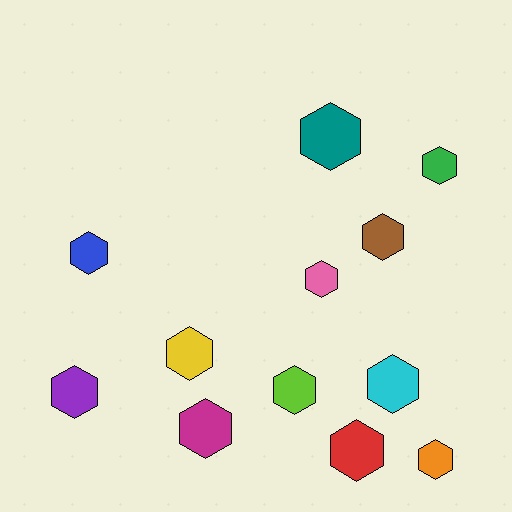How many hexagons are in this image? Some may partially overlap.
There are 12 hexagons.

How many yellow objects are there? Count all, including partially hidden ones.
There is 1 yellow object.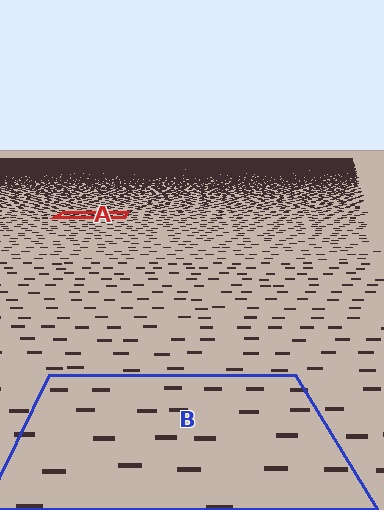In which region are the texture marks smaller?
The texture marks are smaller in region A, because it is farther away.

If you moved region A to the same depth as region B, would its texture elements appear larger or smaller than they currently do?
They would appear larger. At a closer depth, the same texture elements are projected at a bigger on-screen size.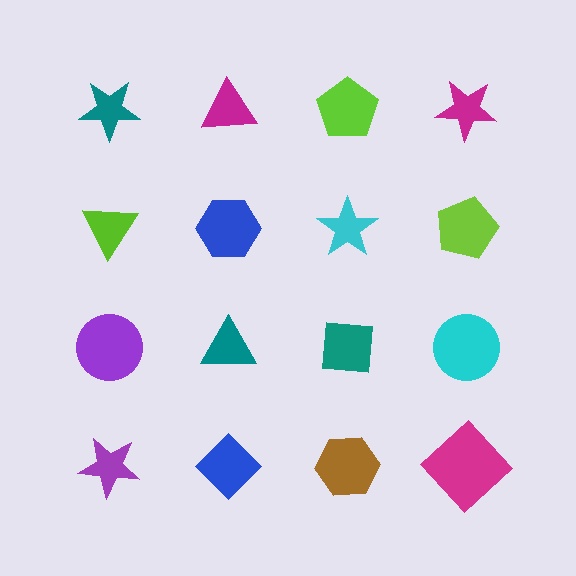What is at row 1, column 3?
A lime pentagon.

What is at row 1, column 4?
A magenta star.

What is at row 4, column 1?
A purple star.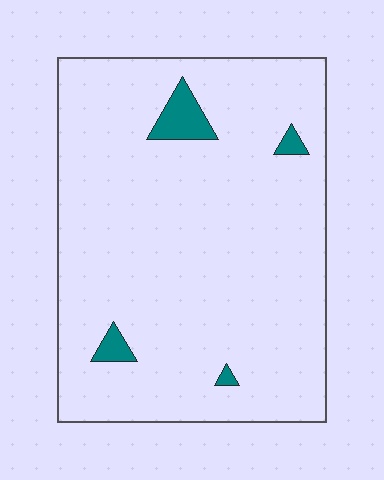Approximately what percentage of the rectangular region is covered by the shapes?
Approximately 5%.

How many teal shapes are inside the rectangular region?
4.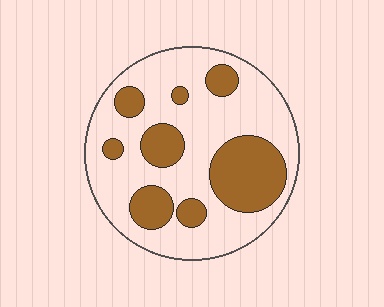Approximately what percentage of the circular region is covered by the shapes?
Approximately 30%.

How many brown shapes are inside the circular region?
8.